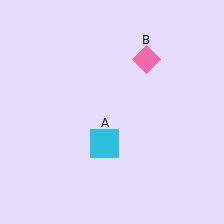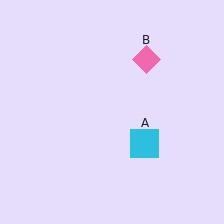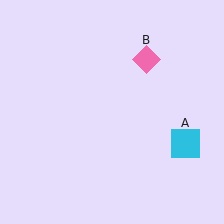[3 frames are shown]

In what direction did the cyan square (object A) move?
The cyan square (object A) moved right.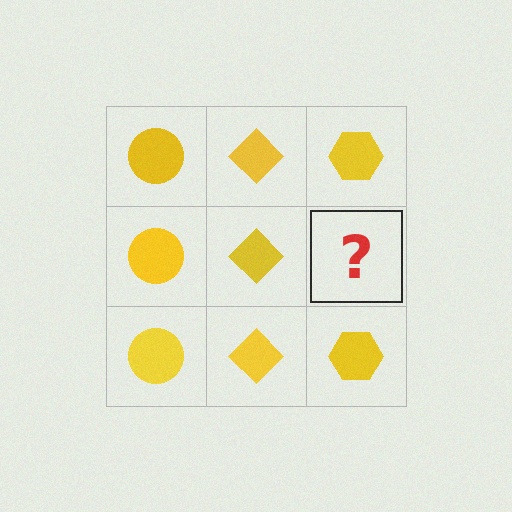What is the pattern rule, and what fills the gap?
The rule is that each column has a consistent shape. The gap should be filled with a yellow hexagon.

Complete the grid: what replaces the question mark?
The question mark should be replaced with a yellow hexagon.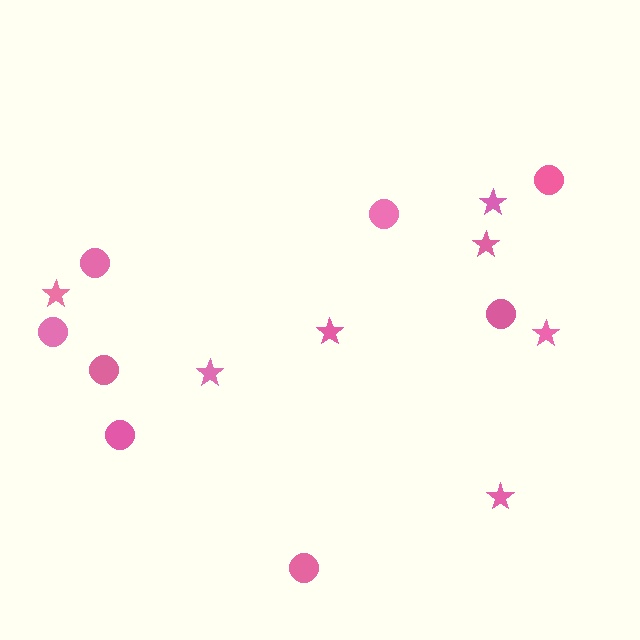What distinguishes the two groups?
There are 2 groups: one group of circles (8) and one group of stars (7).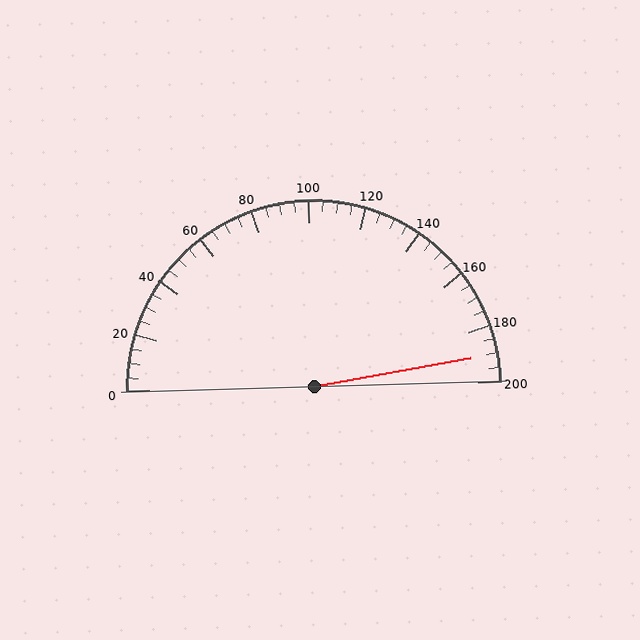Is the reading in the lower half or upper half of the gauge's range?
The reading is in the upper half of the range (0 to 200).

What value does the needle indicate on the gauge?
The needle indicates approximately 190.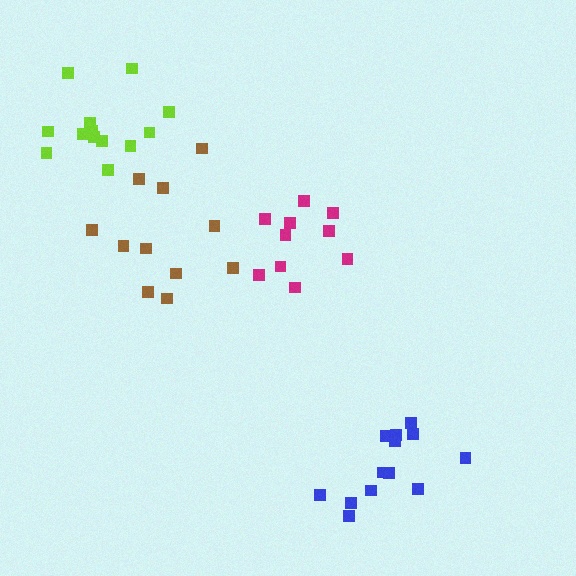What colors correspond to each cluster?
The clusters are colored: magenta, brown, blue, lime.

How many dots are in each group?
Group 1: 10 dots, Group 2: 11 dots, Group 3: 13 dots, Group 4: 13 dots (47 total).